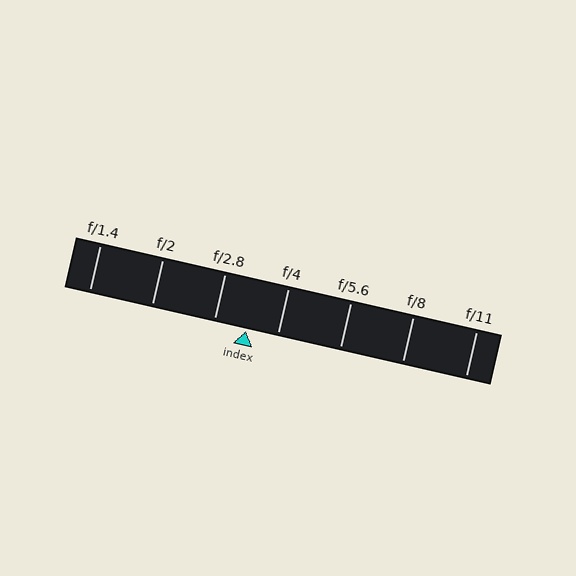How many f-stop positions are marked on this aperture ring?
There are 7 f-stop positions marked.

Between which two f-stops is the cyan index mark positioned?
The index mark is between f/2.8 and f/4.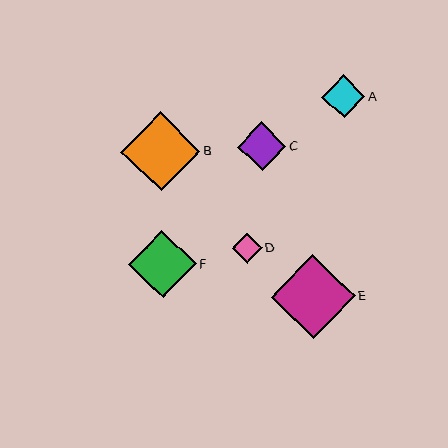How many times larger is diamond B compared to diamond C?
Diamond B is approximately 1.6 times the size of diamond C.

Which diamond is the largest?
Diamond E is the largest with a size of approximately 84 pixels.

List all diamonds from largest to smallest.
From largest to smallest: E, B, F, C, A, D.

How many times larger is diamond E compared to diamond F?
Diamond E is approximately 1.2 times the size of diamond F.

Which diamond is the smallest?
Diamond D is the smallest with a size of approximately 30 pixels.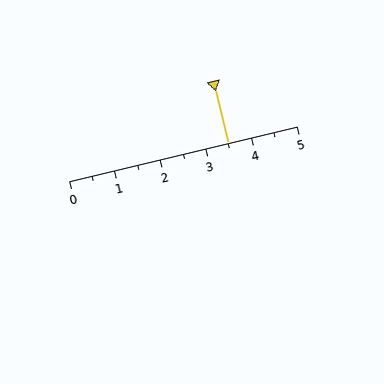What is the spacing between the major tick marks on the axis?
The major ticks are spaced 1 apart.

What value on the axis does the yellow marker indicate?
The marker indicates approximately 3.5.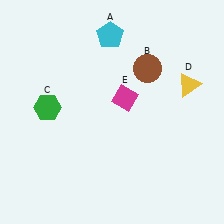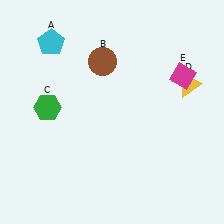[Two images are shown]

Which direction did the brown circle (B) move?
The brown circle (B) moved left.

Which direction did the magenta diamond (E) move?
The magenta diamond (E) moved right.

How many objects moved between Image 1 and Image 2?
3 objects moved between the two images.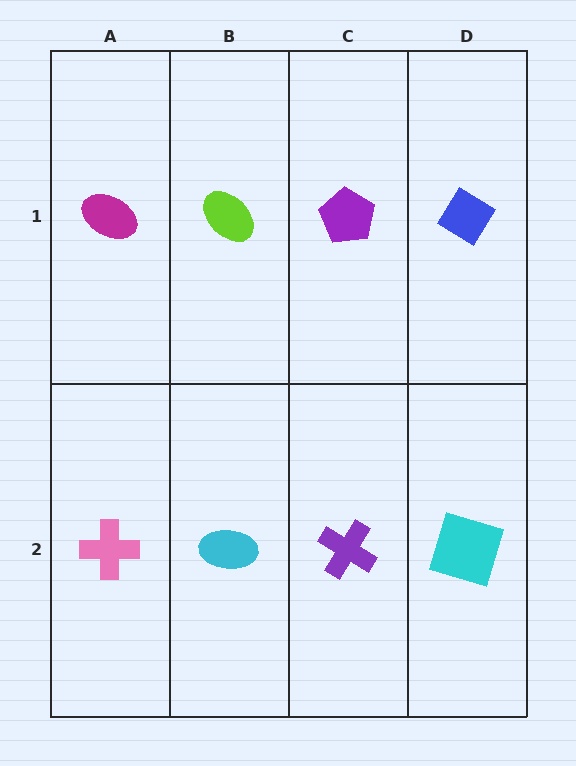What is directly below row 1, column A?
A pink cross.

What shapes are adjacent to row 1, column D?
A cyan square (row 2, column D), a purple pentagon (row 1, column C).